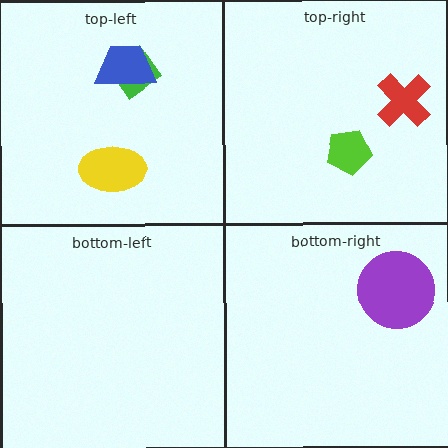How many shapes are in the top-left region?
3.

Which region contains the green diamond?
The top-left region.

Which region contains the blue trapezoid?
The top-left region.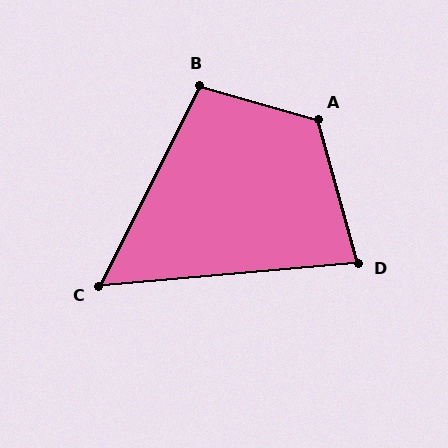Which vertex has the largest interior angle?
A, at approximately 122 degrees.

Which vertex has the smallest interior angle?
C, at approximately 58 degrees.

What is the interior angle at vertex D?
Approximately 79 degrees (acute).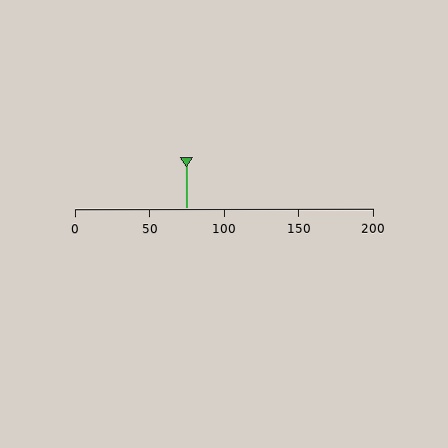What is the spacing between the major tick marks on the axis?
The major ticks are spaced 50 apart.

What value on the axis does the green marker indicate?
The marker indicates approximately 75.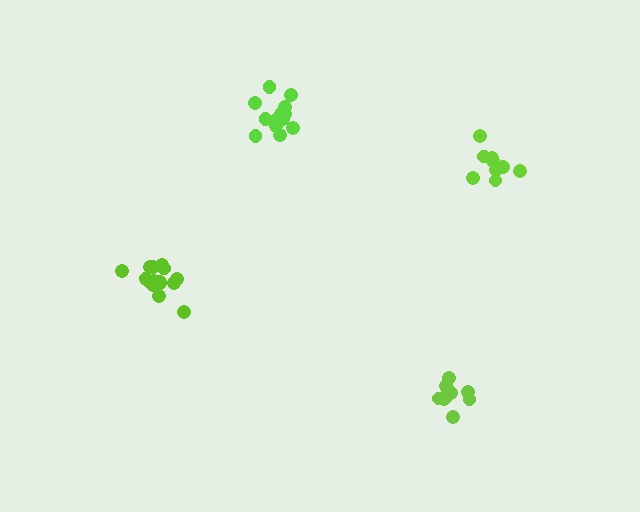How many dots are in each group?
Group 1: 14 dots, Group 2: 16 dots, Group 3: 10 dots, Group 4: 10 dots (50 total).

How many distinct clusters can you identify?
There are 4 distinct clusters.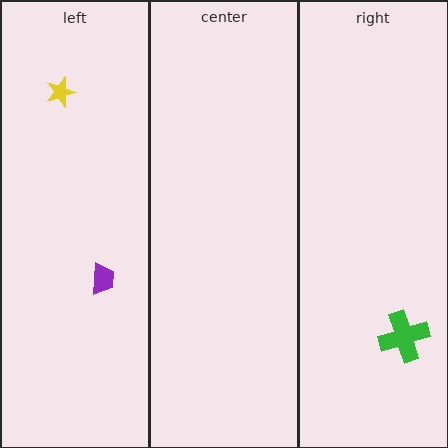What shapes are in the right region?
The green cross.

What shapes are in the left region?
The yellow star, the purple trapezoid.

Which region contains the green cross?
The right region.